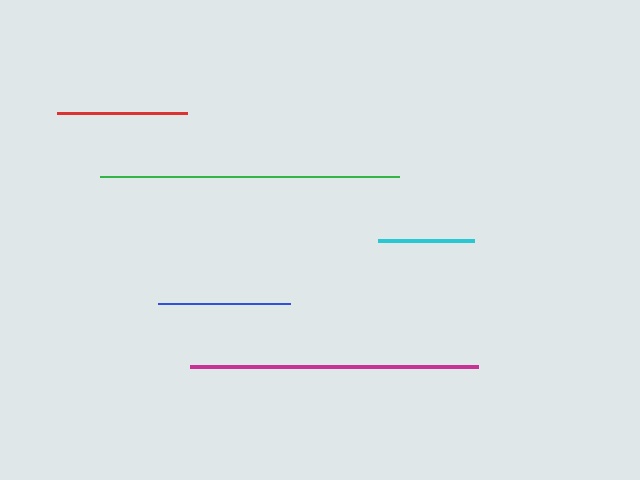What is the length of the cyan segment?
The cyan segment is approximately 96 pixels long.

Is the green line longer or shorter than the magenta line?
The green line is longer than the magenta line.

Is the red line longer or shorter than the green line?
The green line is longer than the red line.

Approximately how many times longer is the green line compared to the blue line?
The green line is approximately 2.3 times the length of the blue line.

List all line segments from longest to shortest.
From longest to shortest: green, magenta, blue, red, cyan.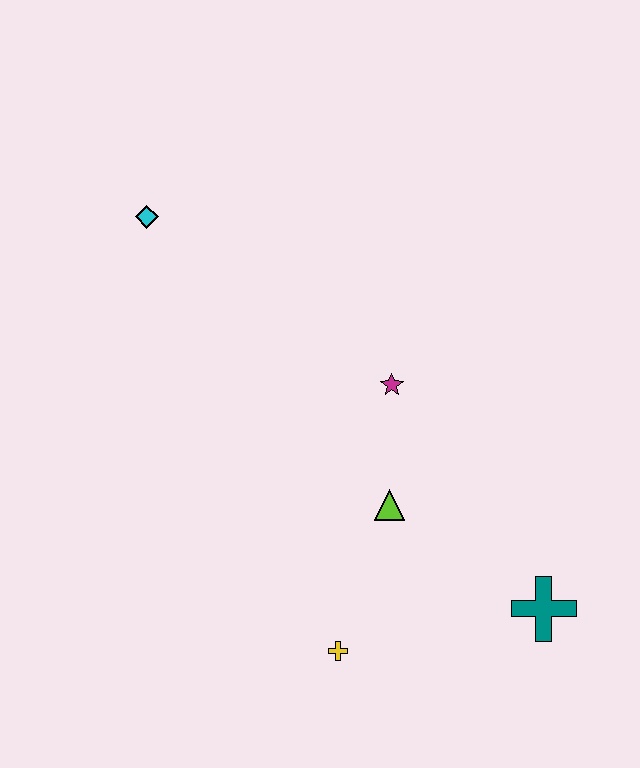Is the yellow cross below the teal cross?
Yes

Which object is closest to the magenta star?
The lime triangle is closest to the magenta star.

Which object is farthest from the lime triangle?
The cyan diamond is farthest from the lime triangle.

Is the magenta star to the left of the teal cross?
Yes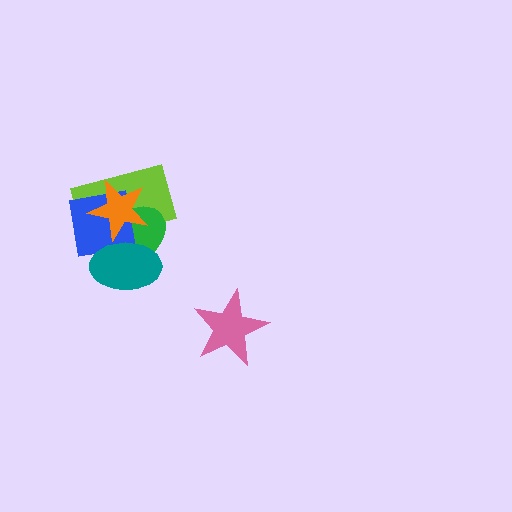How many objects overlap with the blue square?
4 objects overlap with the blue square.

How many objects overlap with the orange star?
4 objects overlap with the orange star.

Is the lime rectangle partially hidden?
Yes, it is partially covered by another shape.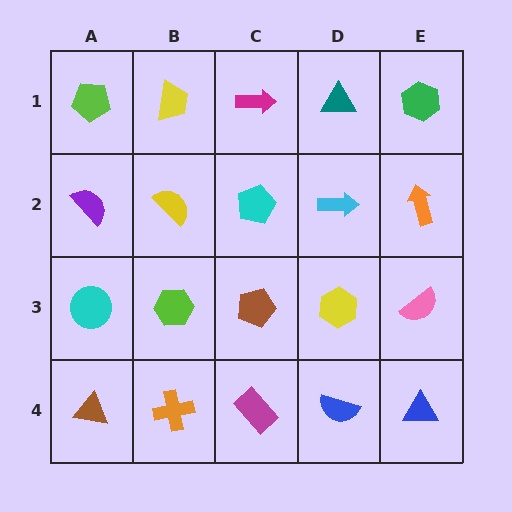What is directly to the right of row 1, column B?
A magenta arrow.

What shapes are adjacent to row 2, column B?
A yellow trapezoid (row 1, column B), a lime hexagon (row 3, column B), a purple semicircle (row 2, column A), a cyan pentagon (row 2, column C).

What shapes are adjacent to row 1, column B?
A yellow semicircle (row 2, column B), a lime pentagon (row 1, column A), a magenta arrow (row 1, column C).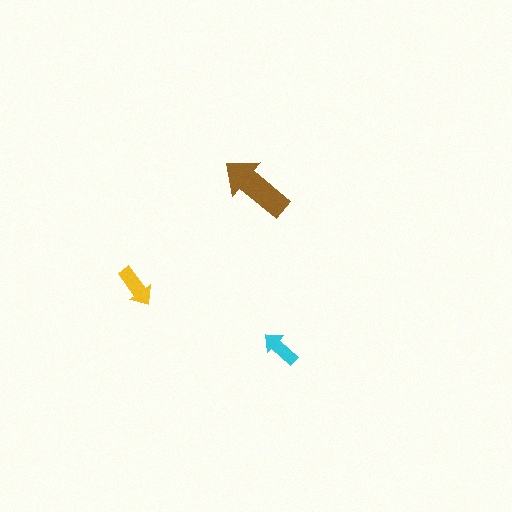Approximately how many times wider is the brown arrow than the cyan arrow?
About 2 times wider.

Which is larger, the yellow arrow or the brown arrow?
The brown one.